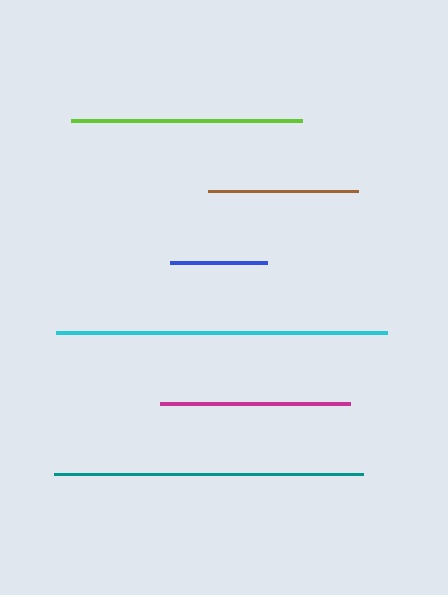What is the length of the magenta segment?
The magenta segment is approximately 190 pixels long.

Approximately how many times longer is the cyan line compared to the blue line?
The cyan line is approximately 3.4 times the length of the blue line.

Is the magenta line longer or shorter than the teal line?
The teal line is longer than the magenta line.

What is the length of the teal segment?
The teal segment is approximately 309 pixels long.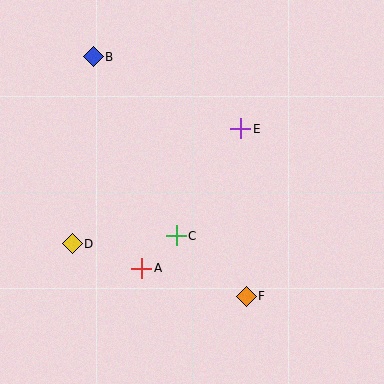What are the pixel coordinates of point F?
Point F is at (246, 296).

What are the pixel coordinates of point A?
Point A is at (142, 268).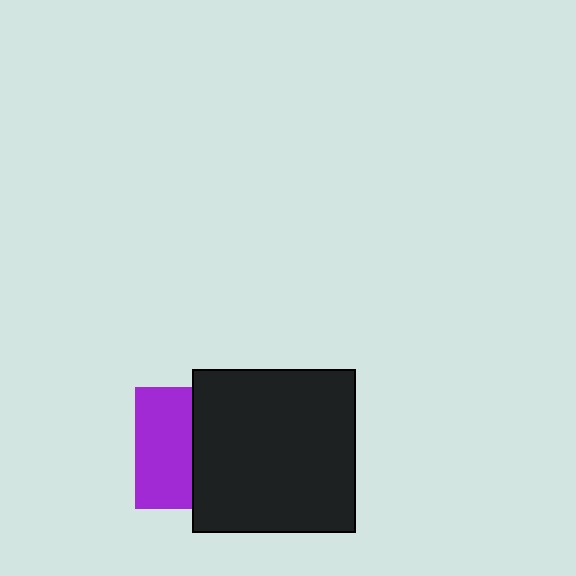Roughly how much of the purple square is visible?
About half of it is visible (roughly 46%).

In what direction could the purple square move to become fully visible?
The purple square could move left. That would shift it out from behind the black square entirely.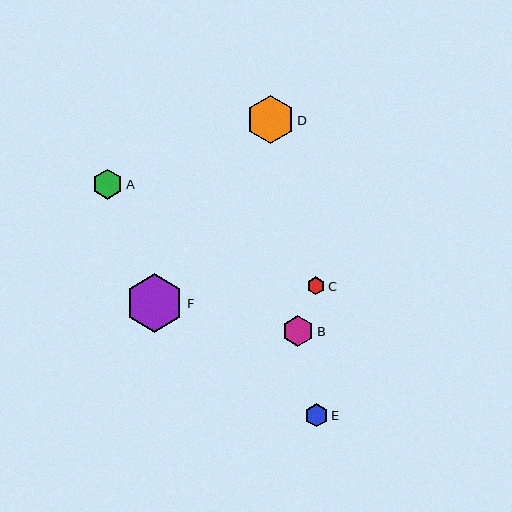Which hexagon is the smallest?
Hexagon C is the smallest with a size of approximately 18 pixels.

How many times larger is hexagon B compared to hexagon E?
Hexagon B is approximately 1.4 times the size of hexagon E.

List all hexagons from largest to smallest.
From largest to smallest: F, D, B, A, E, C.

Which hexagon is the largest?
Hexagon F is the largest with a size of approximately 59 pixels.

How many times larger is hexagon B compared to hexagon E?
Hexagon B is approximately 1.4 times the size of hexagon E.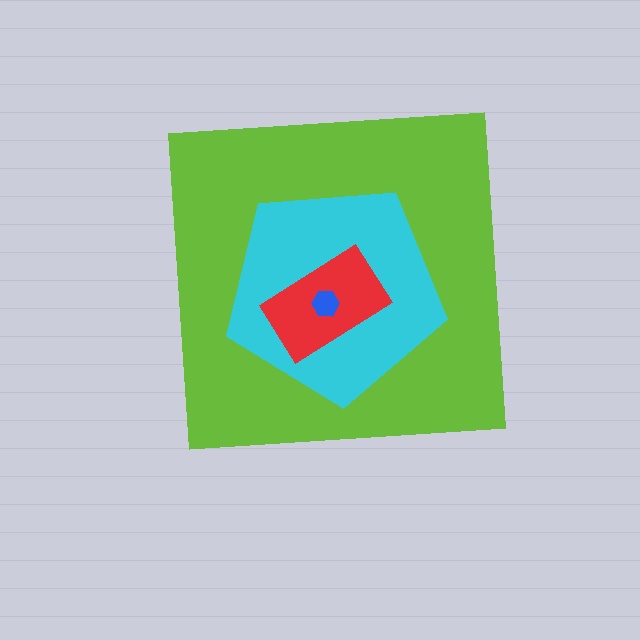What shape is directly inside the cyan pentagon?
The red rectangle.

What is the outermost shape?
The lime square.